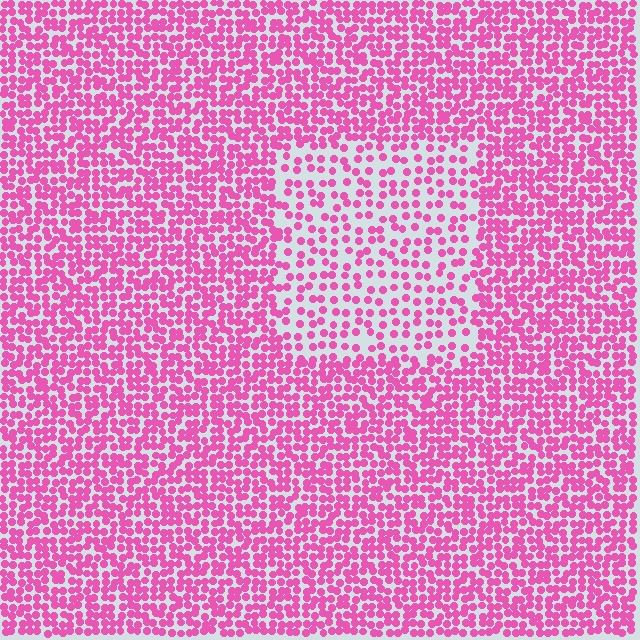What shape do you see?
I see a rectangle.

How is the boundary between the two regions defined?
The boundary is defined by a change in element density (approximately 2.0x ratio). All elements are the same color, size, and shape.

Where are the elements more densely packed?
The elements are more densely packed outside the rectangle boundary.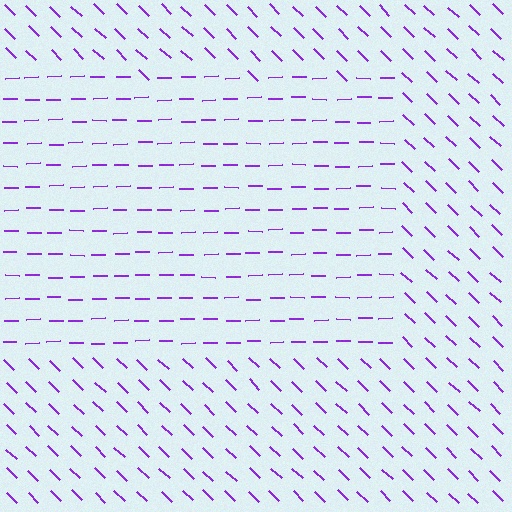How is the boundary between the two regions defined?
The boundary is defined purely by a change in line orientation (approximately 45 degrees difference). All lines are the same color and thickness.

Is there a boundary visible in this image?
Yes, there is a texture boundary formed by a change in line orientation.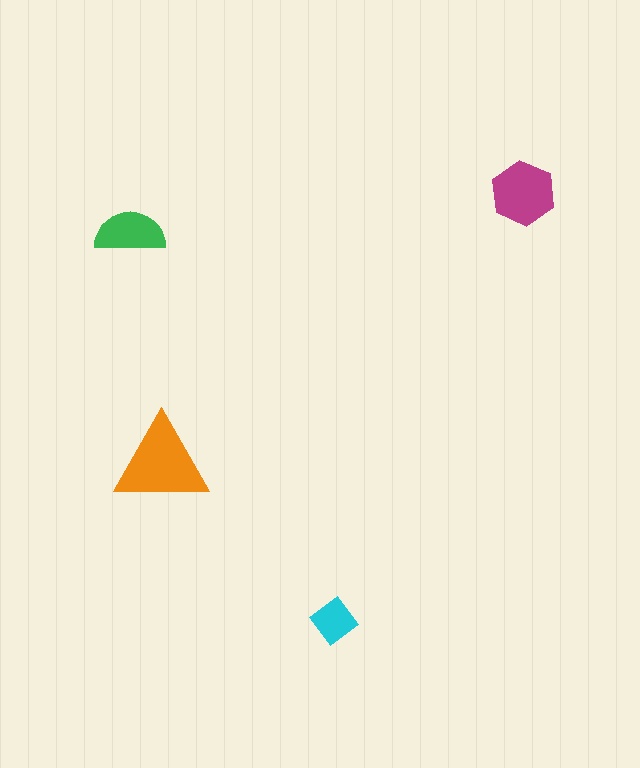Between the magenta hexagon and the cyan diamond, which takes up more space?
The magenta hexagon.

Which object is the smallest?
The cyan diamond.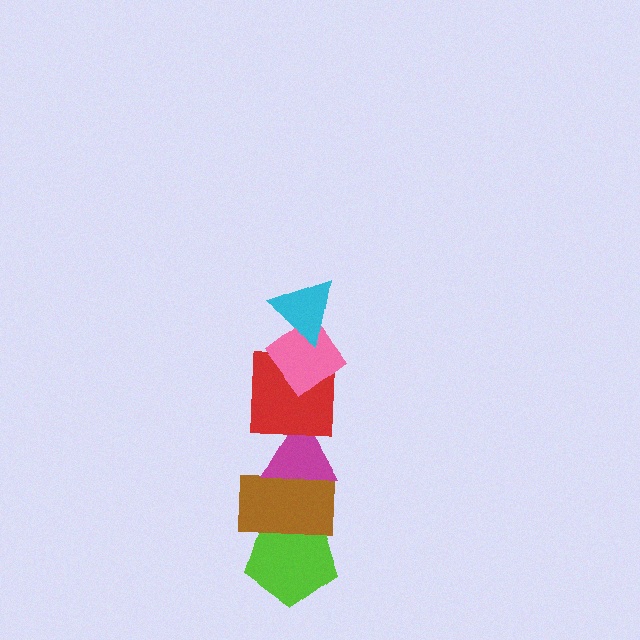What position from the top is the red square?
The red square is 3rd from the top.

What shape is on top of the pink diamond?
The cyan triangle is on top of the pink diamond.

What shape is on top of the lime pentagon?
The brown rectangle is on top of the lime pentagon.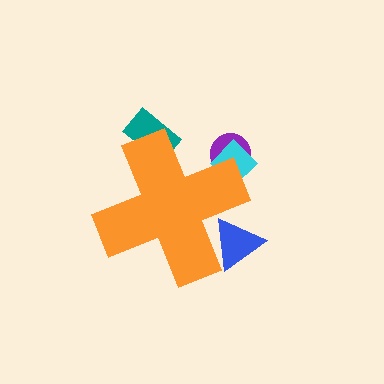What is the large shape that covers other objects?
An orange cross.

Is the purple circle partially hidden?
Yes, the purple circle is partially hidden behind the orange cross.